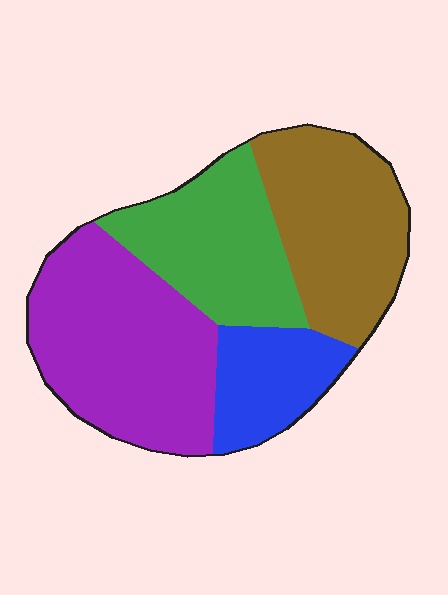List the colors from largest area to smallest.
From largest to smallest: purple, brown, green, blue.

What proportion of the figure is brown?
Brown covers around 25% of the figure.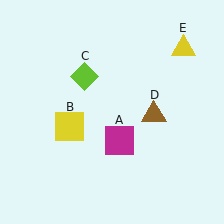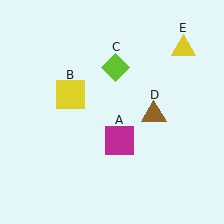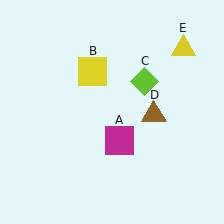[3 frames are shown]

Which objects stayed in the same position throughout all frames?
Magenta square (object A) and brown triangle (object D) and yellow triangle (object E) remained stationary.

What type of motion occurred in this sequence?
The yellow square (object B), lime diamond (object C) rotated clockwise around the center of the scene.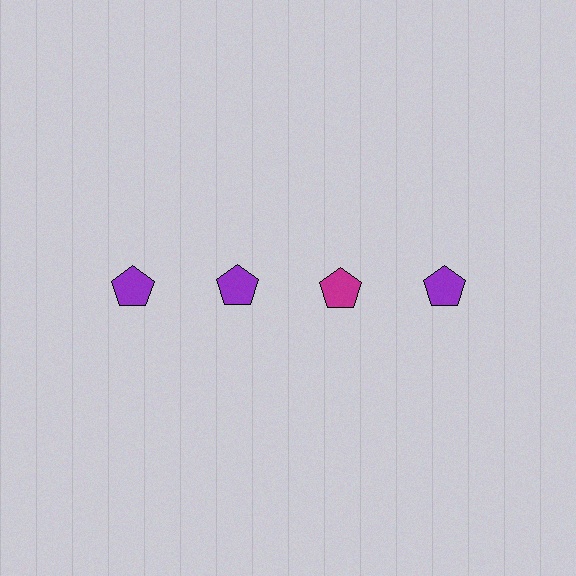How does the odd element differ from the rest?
It has a different color: magenta instead of purple.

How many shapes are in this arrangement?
There are 4 shapes arranged in a grid pattern.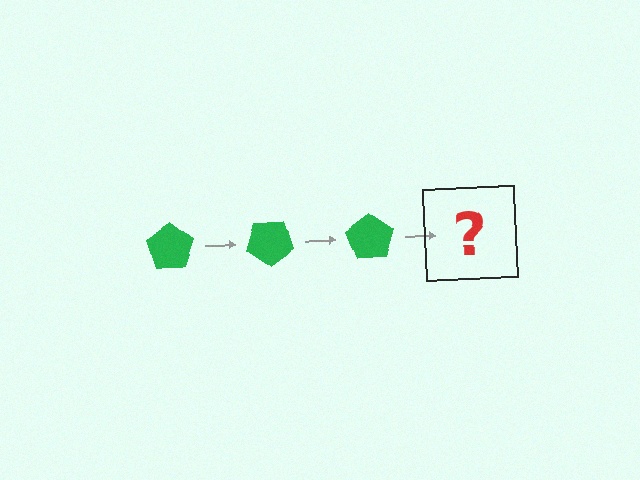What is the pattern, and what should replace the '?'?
The pattern is that the pentagon rotates 35 degrees each step. The '?' should be a green pentagon rotated 105 degrees.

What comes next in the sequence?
The next element should be a green pentagon rotated 105 degrees.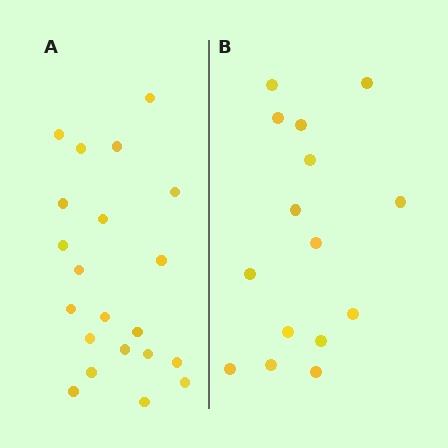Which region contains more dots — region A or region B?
Region A (the left region) has more dots.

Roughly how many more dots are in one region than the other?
Region A has about 6 more dots than region B.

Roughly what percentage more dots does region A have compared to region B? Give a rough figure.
About 40% more.